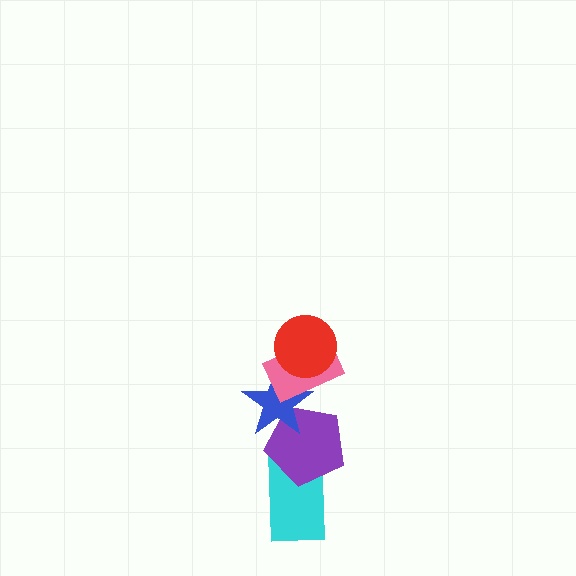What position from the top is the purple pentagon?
The purple pentagon is 4th from the top.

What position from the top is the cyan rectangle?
The cyan rectangle is 5th from the top.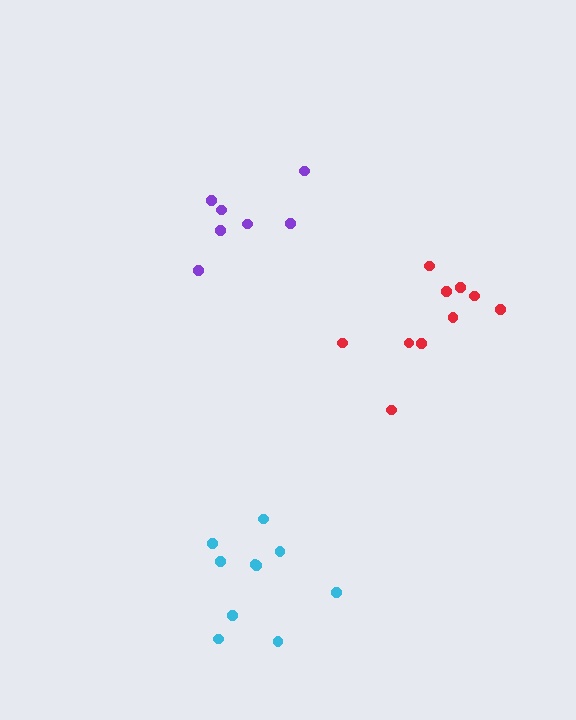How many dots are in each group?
Group 1: 10 dots, Group 2: 7 dots, Group 3: 10 dots (27 total).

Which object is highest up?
The purple cluster is topmost.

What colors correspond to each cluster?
The clusters are colored: red, purple, cyan.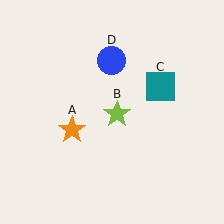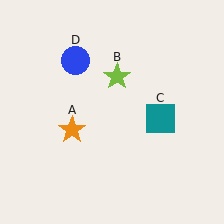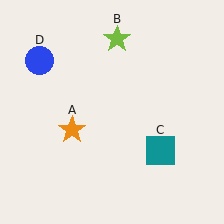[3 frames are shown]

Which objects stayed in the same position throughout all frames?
Orange star (object A) remained stationary.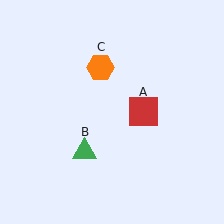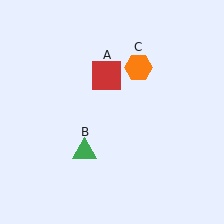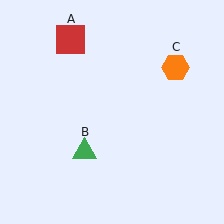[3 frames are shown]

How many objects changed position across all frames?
2 objects changed position: red square (object A), orange hexagon (object C).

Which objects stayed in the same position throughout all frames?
Green triangle (object B) remained stationary.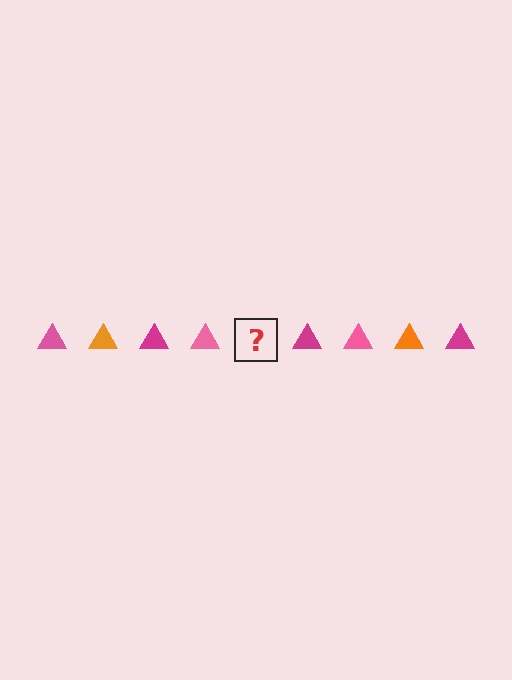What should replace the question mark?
The question mark should be replaced with an orange triangle.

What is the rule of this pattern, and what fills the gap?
The rule is that the pattern cycles through pink, orange, magenta triangles. The gap should be filled with an orange triangle.